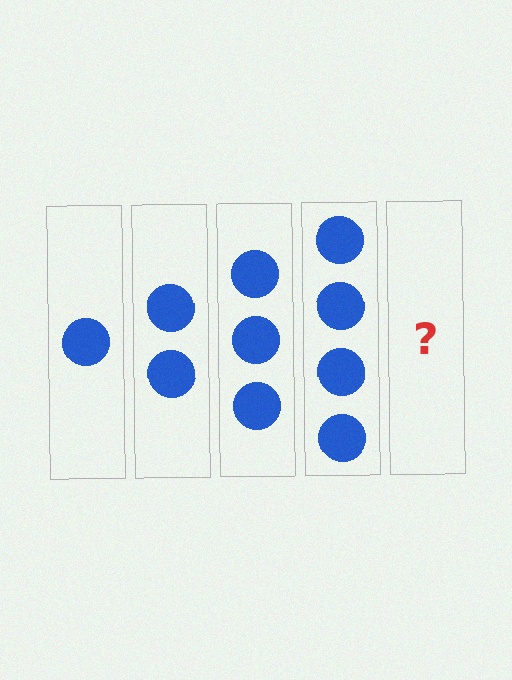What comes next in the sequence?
The next element should be 5 circles.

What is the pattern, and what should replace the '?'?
The pattern is that each step adds one more circle. The '?' should be 5 circles.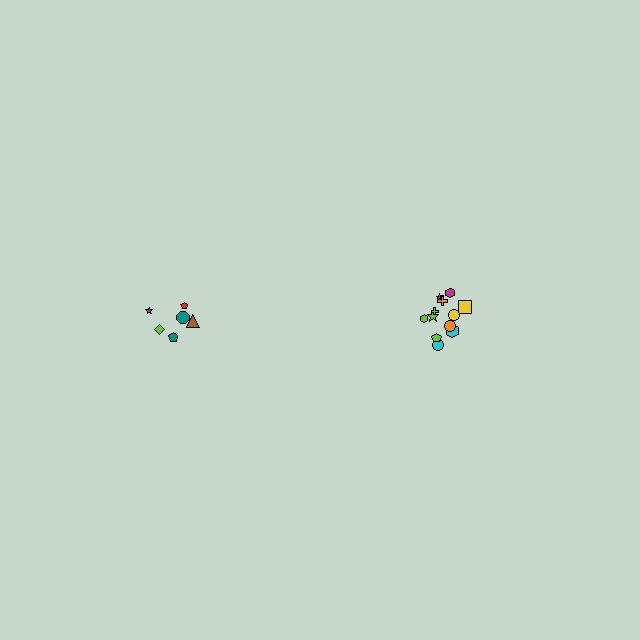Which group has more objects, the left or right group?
The right group.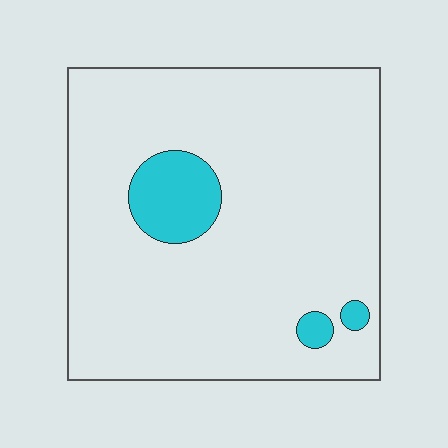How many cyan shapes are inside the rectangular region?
3.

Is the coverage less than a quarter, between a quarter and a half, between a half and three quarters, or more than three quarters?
Less than a quarter.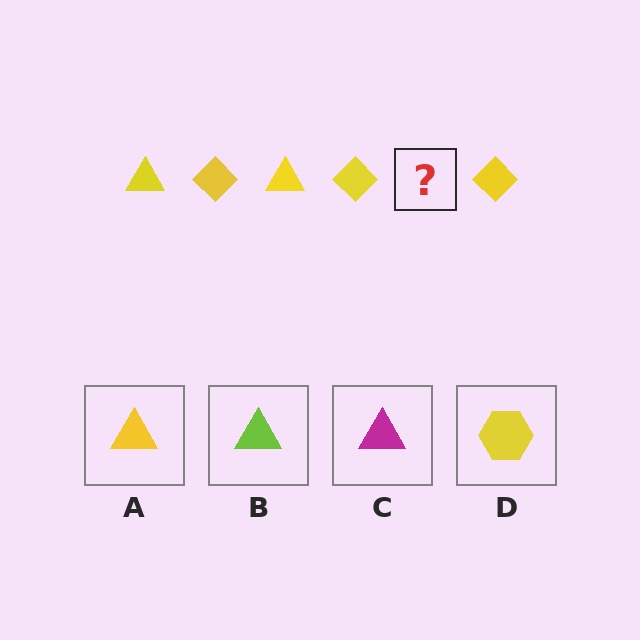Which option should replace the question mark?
Option A.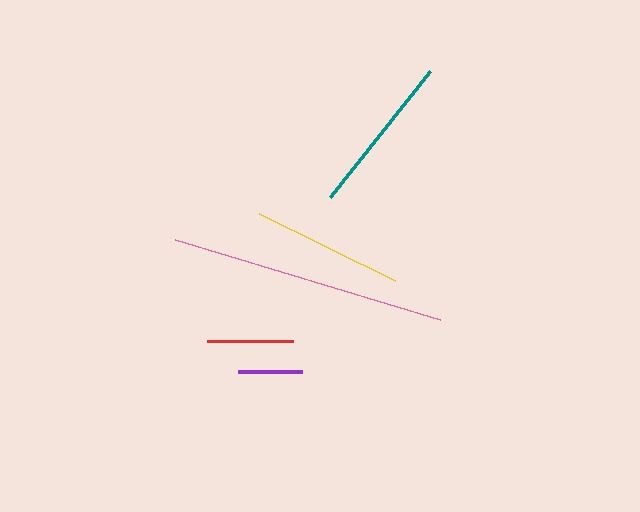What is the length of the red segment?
The red segment is approximately 86 pixels long.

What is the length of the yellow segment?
The yellow segment is approximately 151 pixels long.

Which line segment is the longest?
The pink line is the longest at approximately 276 pixels.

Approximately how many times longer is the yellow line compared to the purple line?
The yellow line is approximately 2.4 times the length of the purple line.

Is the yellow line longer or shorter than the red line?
The yellow line is longer than the red line.